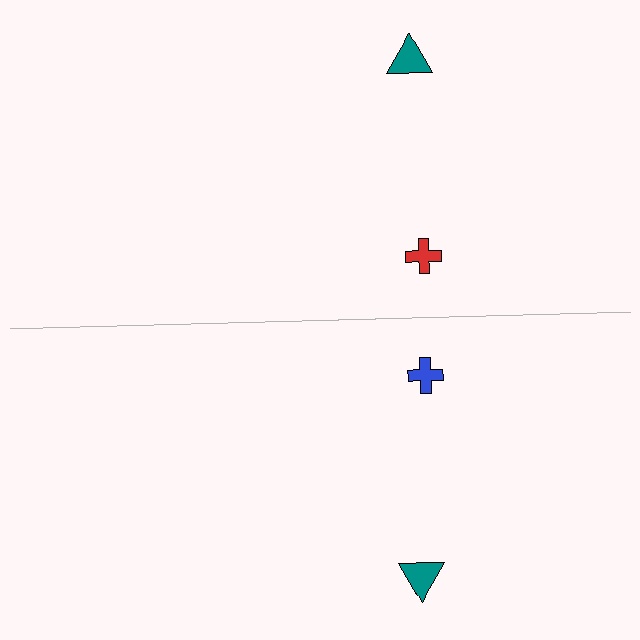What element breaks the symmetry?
The blue cross on the bottom side breaks the symmetry — its mirror counterpart is red.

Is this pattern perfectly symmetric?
No, the pattern is not perfectly symmetric. The blue cross on the bottom side breaks the symmetry — its mirror counterpart is red.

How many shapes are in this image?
There are 4 shapes in this image.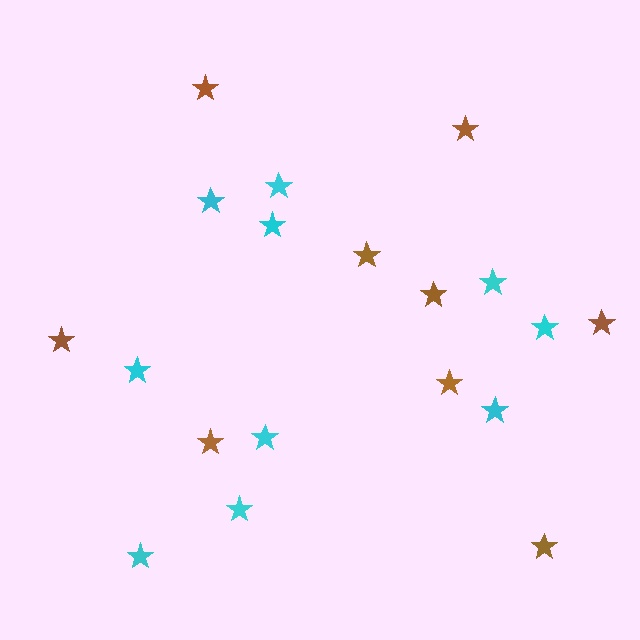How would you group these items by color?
There are 2 groups: one group of cyan stars (10) and one group of brown stars (9).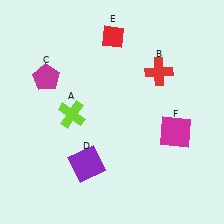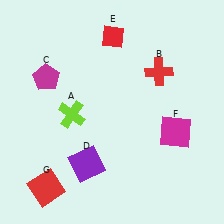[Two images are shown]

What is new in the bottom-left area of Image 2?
A red square (G) was added in the bottom-left area of Image 2.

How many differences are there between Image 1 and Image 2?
There is 1 difference between the two images.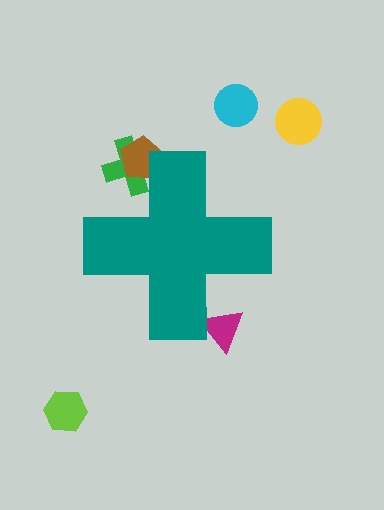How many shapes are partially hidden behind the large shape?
3 shapes are partially hidden.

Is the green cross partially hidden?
Yes, the green cross is partially hidden behind the teal cross.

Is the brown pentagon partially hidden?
Yes, the brown pentagon is partially hidden behind the teal cross.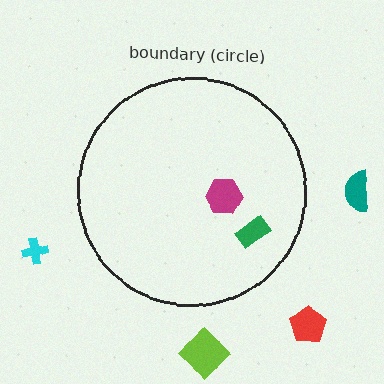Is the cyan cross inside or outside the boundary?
Outside.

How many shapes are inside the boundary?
2 inside, 4 outside.